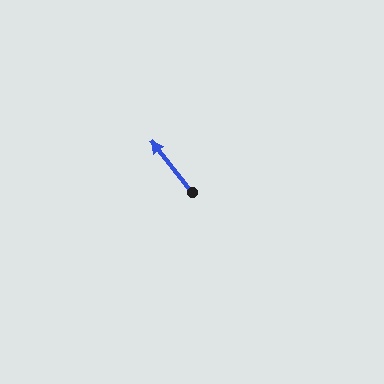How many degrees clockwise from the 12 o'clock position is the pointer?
Approximately 322 degrees.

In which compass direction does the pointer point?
Northwest.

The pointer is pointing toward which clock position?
Roughly 11 o'clock.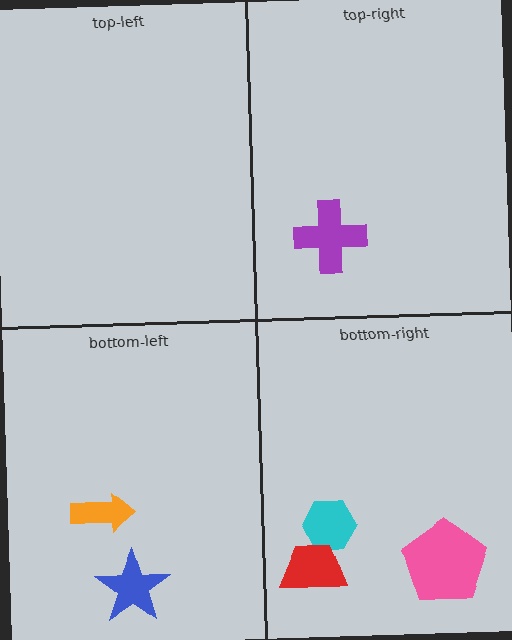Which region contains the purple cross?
The top-right region.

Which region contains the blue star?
The bottom-left region.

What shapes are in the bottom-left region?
The blue star, the orange arrow.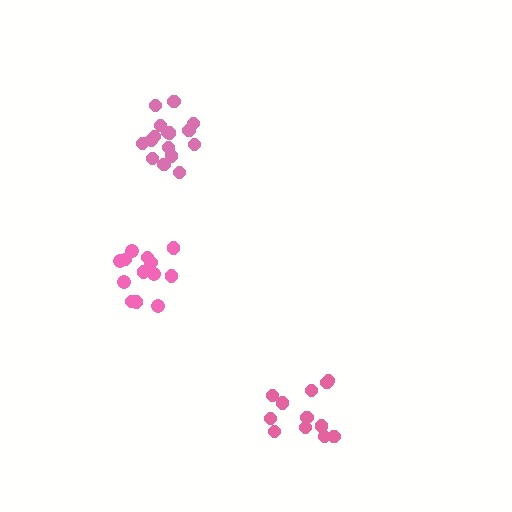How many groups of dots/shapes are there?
There are 3 groups.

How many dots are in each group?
Group 1: 12 dots, Group 2: 16 dots, Group 3: 13 dots (41 total).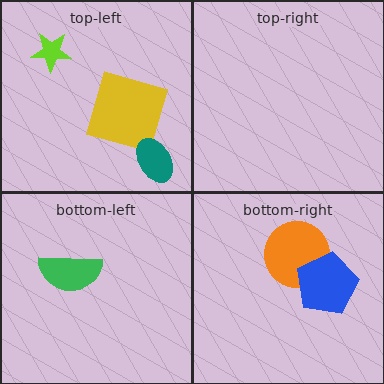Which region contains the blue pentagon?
The bottom-right region.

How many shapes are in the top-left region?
3.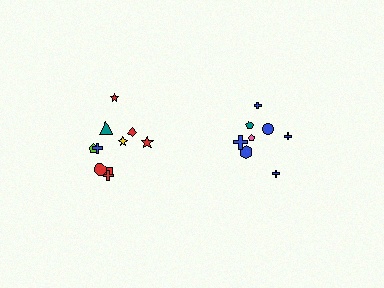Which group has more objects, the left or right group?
The left group.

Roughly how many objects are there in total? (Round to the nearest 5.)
Roughly 20 objects in total.